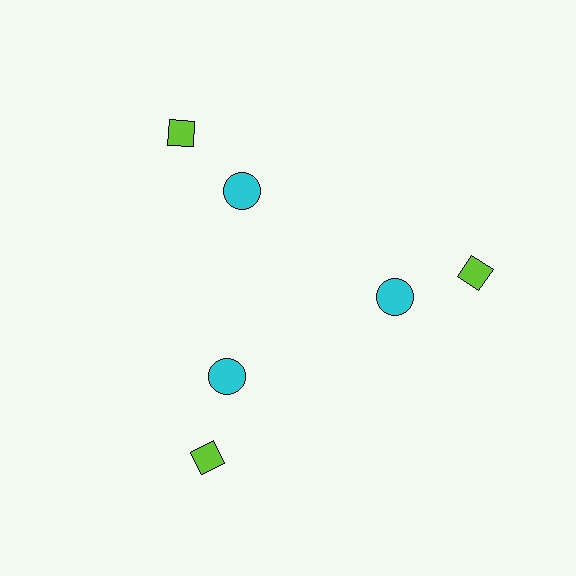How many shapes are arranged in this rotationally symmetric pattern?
There are 6 shapes, arranged in 3 groups of 2.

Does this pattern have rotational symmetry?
Yes, this pattern has 3-fold rotational symmetry. It looks the same after rotating 120 degrees around the center.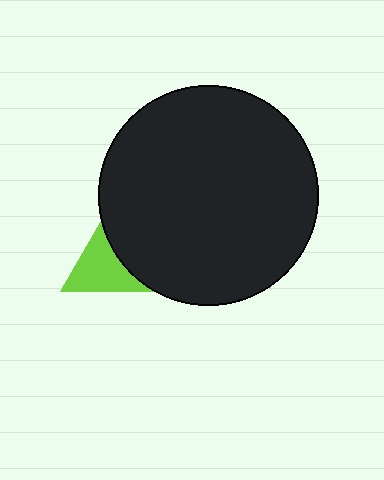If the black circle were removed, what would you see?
You would see the complete lime triangle.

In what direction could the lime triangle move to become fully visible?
The lime triangle could move left. That would shift it out from behind the black circle entirely.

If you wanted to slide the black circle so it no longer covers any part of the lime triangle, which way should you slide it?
Slide it right — that is the most direct way to separate the two shapes.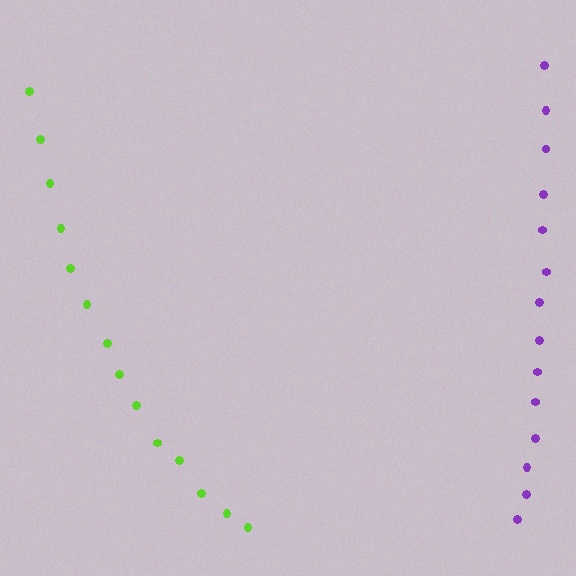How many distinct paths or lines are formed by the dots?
There are 2 distinct paths.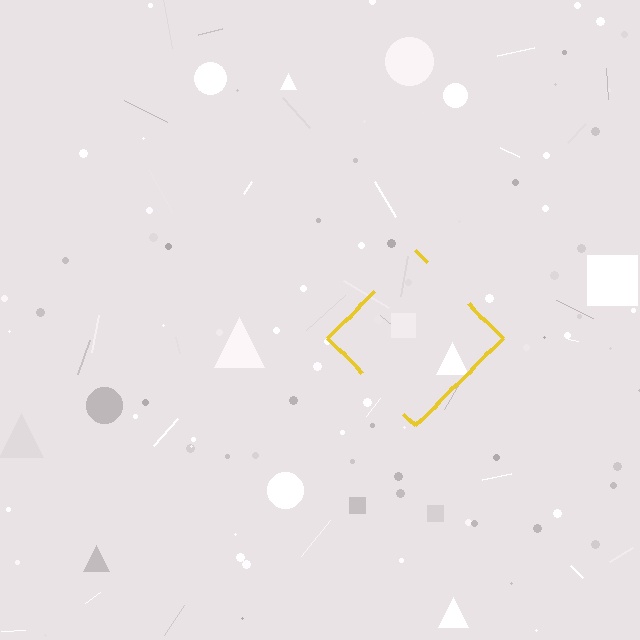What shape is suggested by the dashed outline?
The dashed outline suggests a diamond.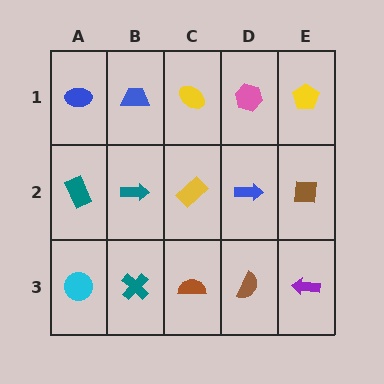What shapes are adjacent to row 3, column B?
A teal arrow (row 2, column B), a cyan circle (row 3, column A), a brown semicircle (row 3, column C).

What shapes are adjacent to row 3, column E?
A brown square (row 2, column E), a brown semicircle (row 3, column D).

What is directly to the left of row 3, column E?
A brown semicircle.